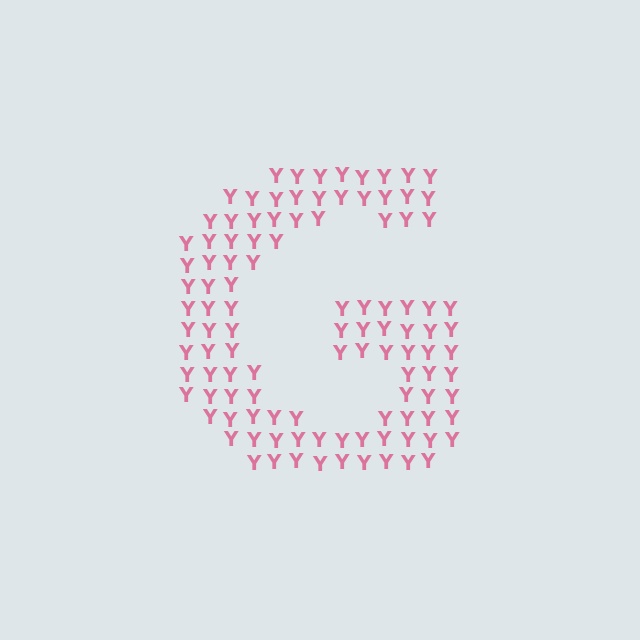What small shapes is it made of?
It is made of small letter Y's.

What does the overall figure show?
The overall figure shows the letter G.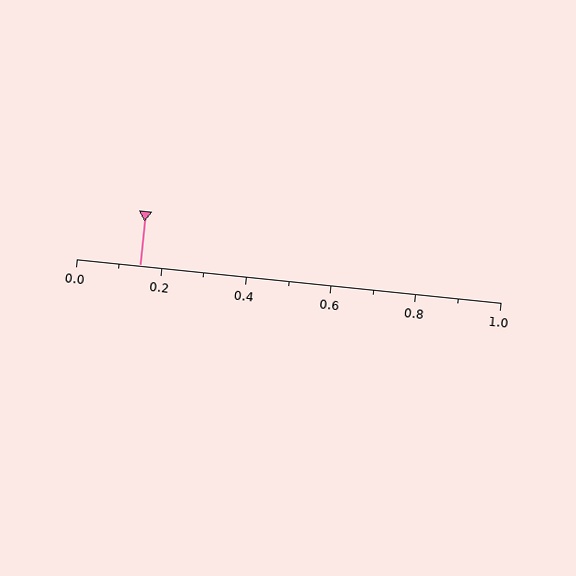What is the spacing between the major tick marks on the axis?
The major ticks are spaced 0.2 apart.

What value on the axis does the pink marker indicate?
The marker indicates approximately 0.15.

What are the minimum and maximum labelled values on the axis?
The axis runs from 0.0 to 1.0.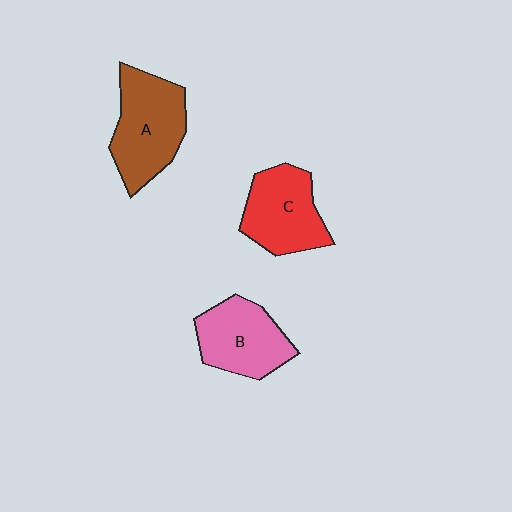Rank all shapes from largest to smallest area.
From largest to smallest: A (brown), C (red), B (pink).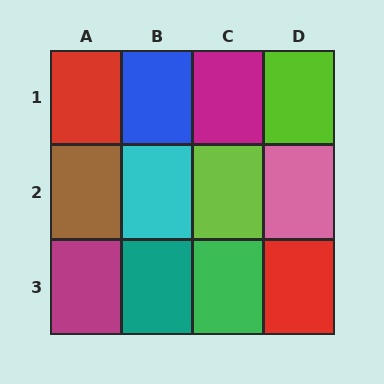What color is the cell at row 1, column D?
Lime.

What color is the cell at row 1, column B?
Blue.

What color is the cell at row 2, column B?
Cyan.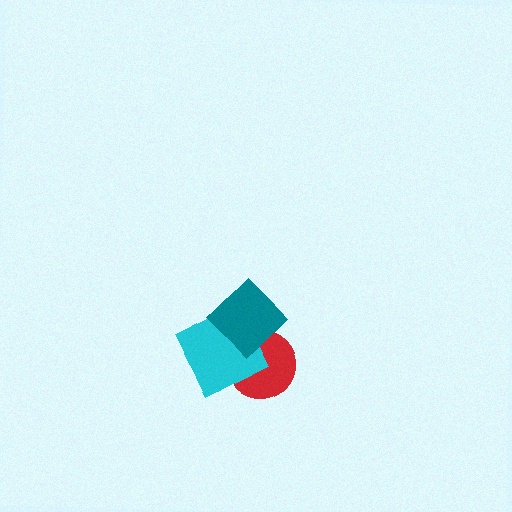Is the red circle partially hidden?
Yes, it is partially covered by another shape.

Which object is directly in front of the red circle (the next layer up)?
The cyan diamond is directly in front of the red circle.